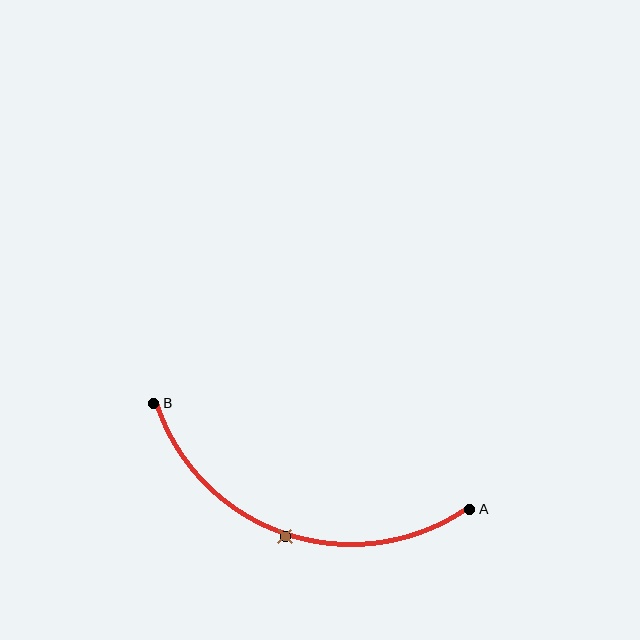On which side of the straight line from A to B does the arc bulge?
The arc bulges below the straight line connecting A and B.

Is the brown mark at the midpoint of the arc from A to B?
Yes. The brown mark lies on the arc at equal arc-length from both A and B — it is the arc midpoint.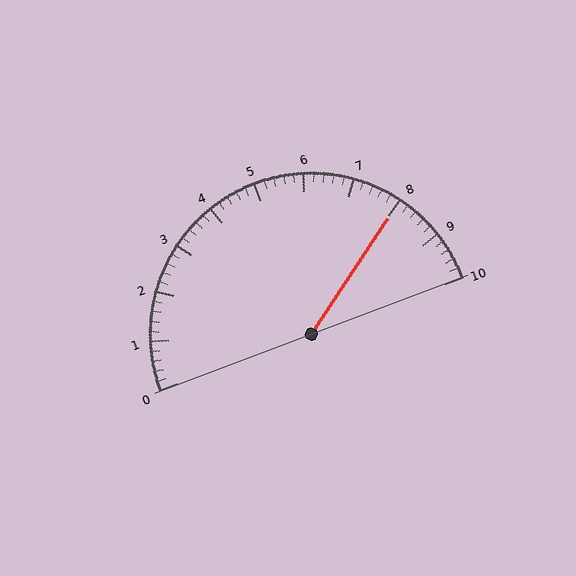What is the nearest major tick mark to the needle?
The nearest major tick mark is 8.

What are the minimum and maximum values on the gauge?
The gauge ranges from 0 to 10.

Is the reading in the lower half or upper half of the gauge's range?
The reading is in the upper half of the range (0 to 10).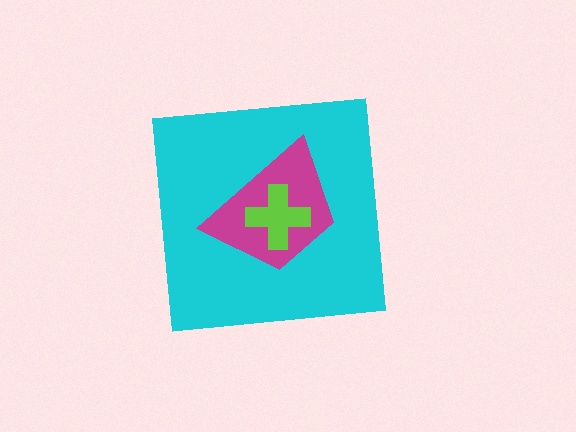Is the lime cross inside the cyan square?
Yes.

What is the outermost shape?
The cyan square.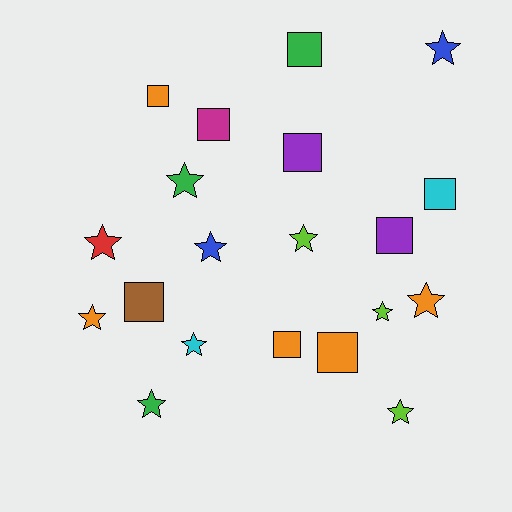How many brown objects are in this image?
There is 1 brown object.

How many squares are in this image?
There are 9 squares.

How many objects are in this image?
There are 20 objects.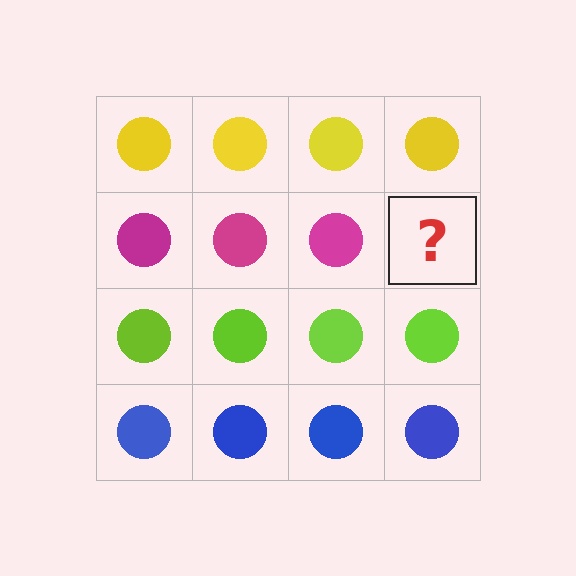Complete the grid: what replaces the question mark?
The question mark should be replaced with a magenta circle.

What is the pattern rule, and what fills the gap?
The rule is that each row has a consistent color. The gap should be filled with a magenta circle.